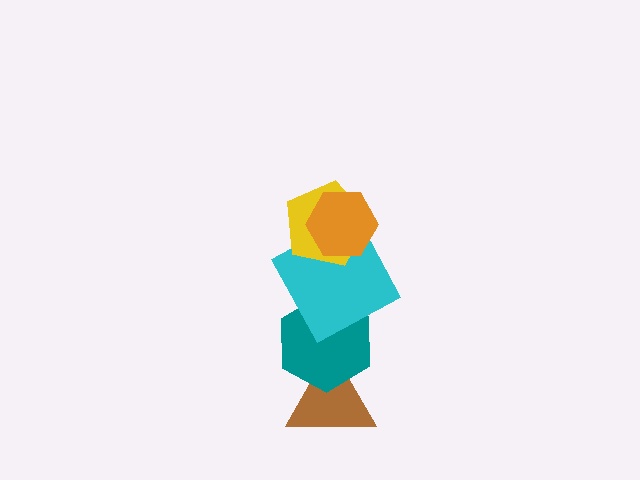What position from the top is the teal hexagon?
The teal hexagon is 4th from the top.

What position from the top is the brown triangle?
The brown triangle is 5th from the top.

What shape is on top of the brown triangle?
The teal hexagon is on top of the brown triangle.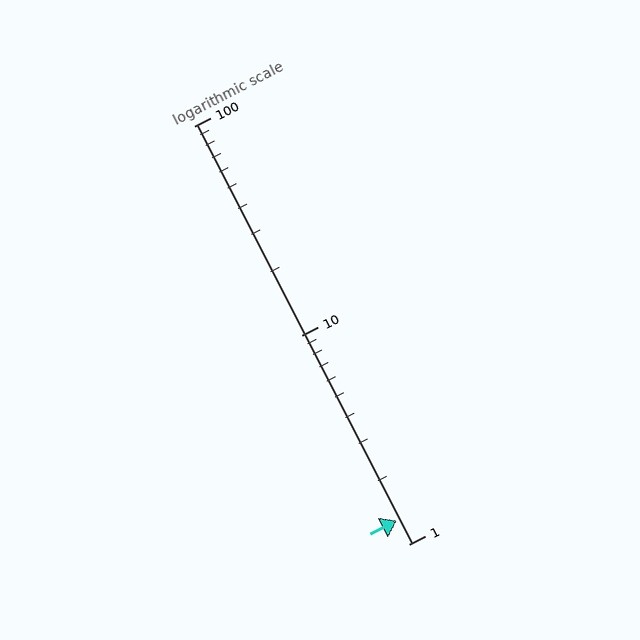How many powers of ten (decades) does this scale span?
The scale spans 2 decades, from 1 to 100.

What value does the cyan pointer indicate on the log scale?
The pointer indicates approximately 1.3.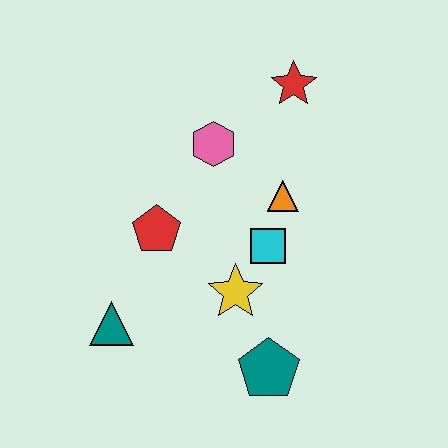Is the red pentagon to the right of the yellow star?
No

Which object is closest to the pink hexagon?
The orange triangle is closest to the pink hexagon.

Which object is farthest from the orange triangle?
The teal triangle is farthest from the orange triangle.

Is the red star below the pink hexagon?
No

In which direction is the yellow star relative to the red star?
The yellow star is below the red star.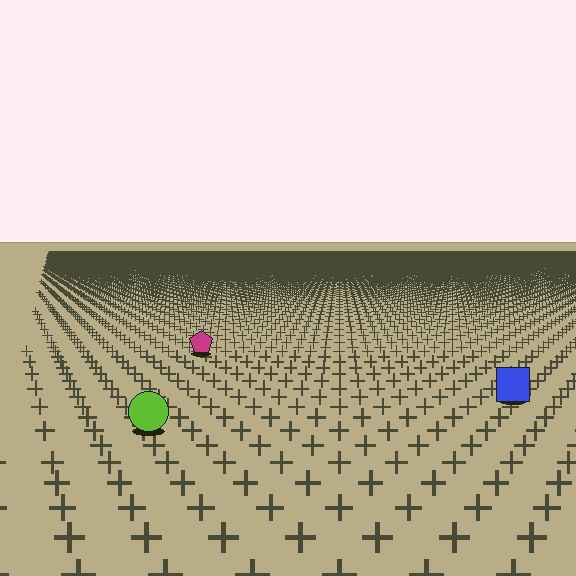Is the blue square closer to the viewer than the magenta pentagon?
Yes. The blue square is closer — you can tell from the texture gradient: the ground texture is coarser near it.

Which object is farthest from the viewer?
The magenta pentagon is farthest from the viewer. It appears smaller and the ground texture around it is denser.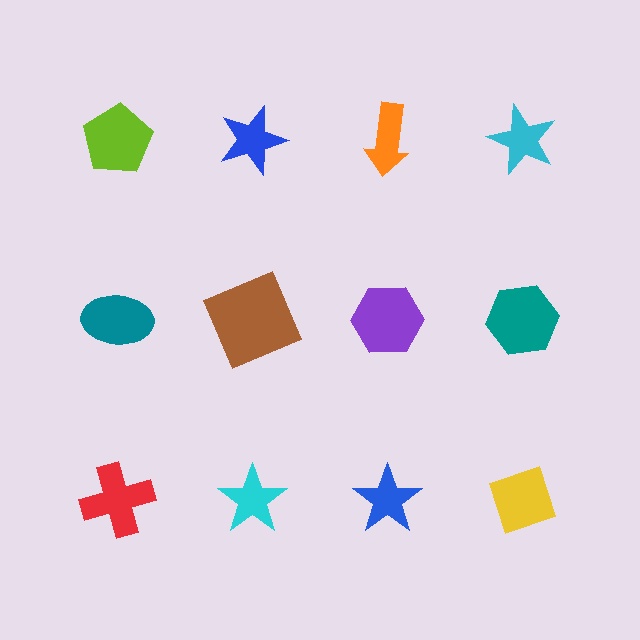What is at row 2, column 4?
A teal hexagon.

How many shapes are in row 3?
4 shapes.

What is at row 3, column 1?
A red cross.